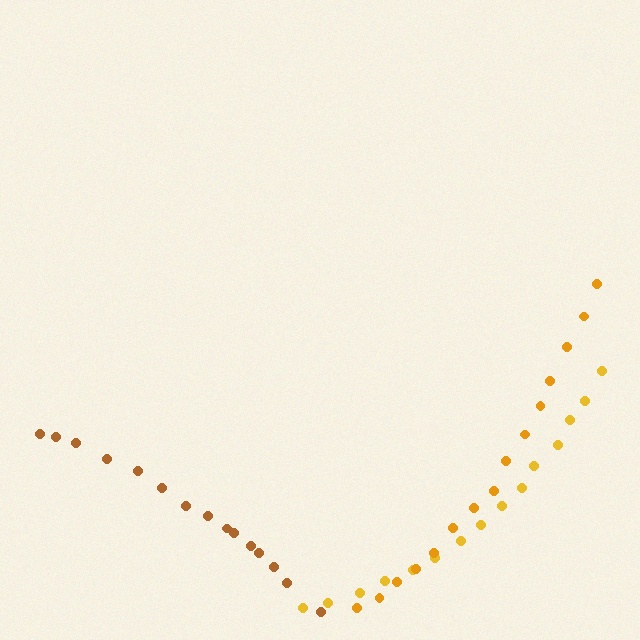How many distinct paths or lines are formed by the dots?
There are 3 distinct paths.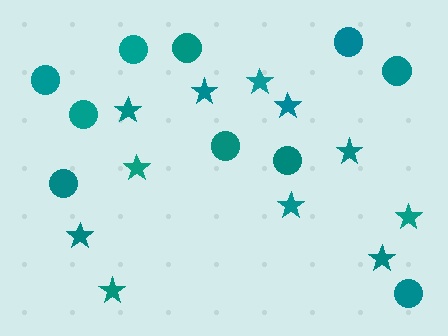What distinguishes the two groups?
There are 2 groups: one group of stars (11) and one group of circles (10).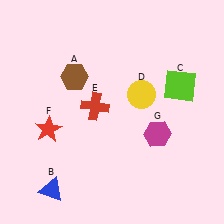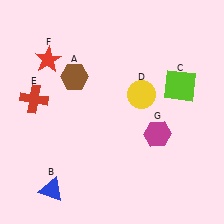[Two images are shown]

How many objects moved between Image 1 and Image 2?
2 objects moved between the two images.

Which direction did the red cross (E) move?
The red cross (E) moved left.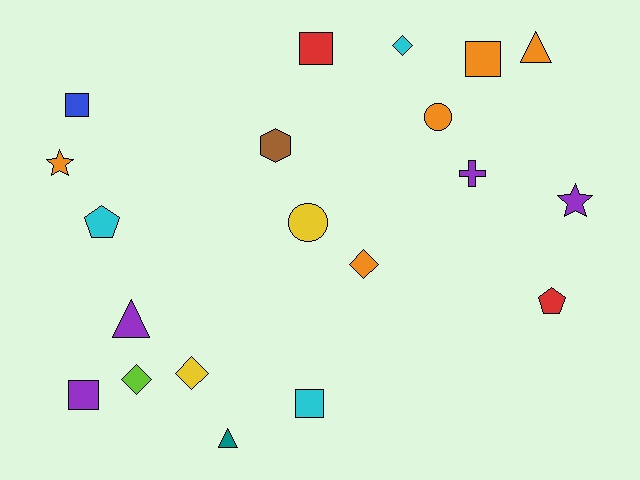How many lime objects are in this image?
There is 1 lime object.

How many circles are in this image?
There are 2 circles.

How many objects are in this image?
There are 20 objects.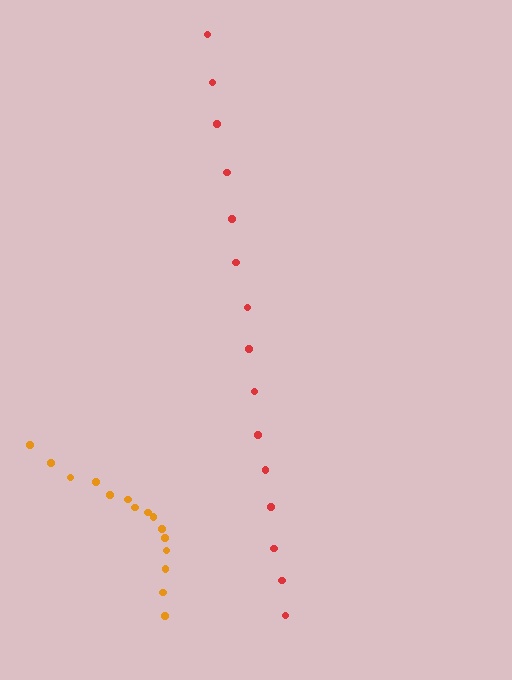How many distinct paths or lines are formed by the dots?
There are 2 distinct paths.